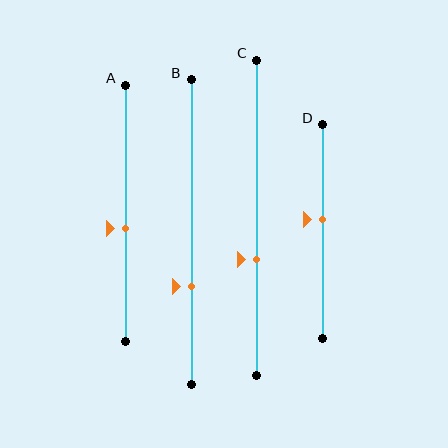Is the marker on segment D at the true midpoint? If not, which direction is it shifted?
No, the marker on segment D is shifted upward by about 6% of the segment length.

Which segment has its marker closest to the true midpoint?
Segment A has its marker closest to the true midpoint.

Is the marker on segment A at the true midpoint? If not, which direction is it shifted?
No, the marker on segment A is shifted downward by about 6% of the segment length.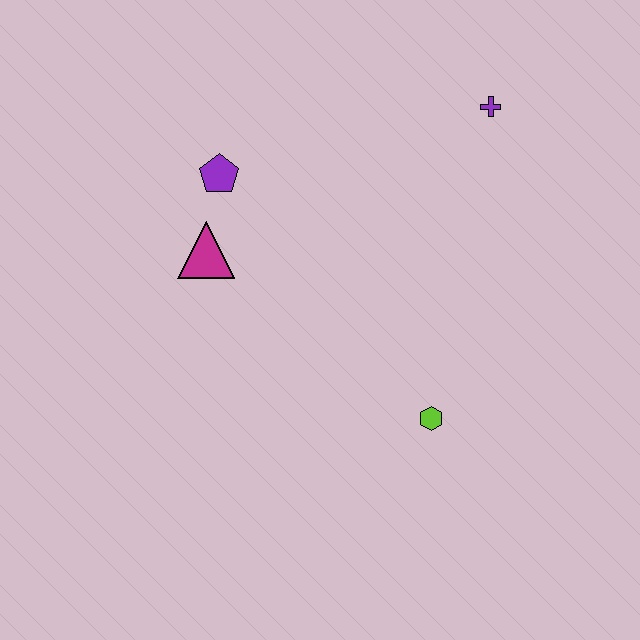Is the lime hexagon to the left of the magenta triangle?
No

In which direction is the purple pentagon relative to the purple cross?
The purple pentagon is to the left of the purple cross.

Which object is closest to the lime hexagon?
The magenta triangle is closest to the lime hexagon.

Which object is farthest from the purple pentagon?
The lime hexagon is farthest from the purple pentagon.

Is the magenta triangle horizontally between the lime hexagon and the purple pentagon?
No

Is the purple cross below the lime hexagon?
No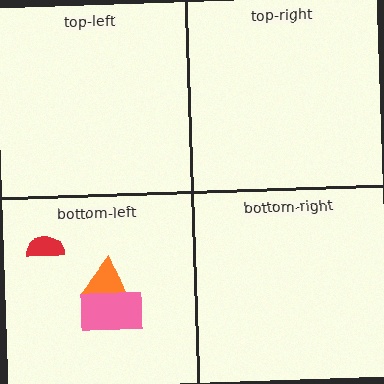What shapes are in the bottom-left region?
The orange triangle, the pink rectangle, the red semicircle.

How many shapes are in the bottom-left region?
3.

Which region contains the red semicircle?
The bottom-left region.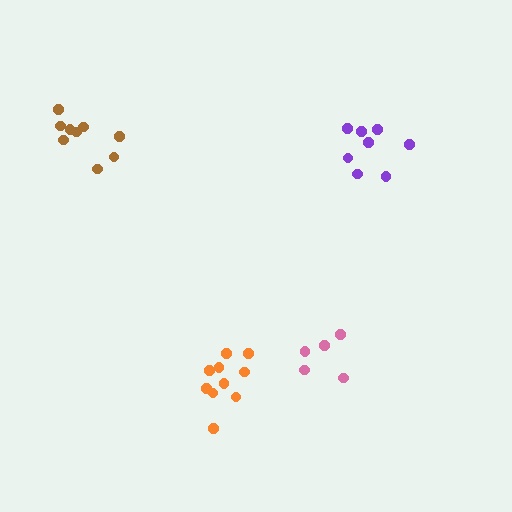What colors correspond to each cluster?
The clusters are colored: purple, pink, brown, orange.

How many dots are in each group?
Group 1: 8 dots, Group 2: 5 dots, Group 3: 9 dots, Group 4: 10 dots (32 total).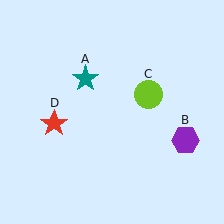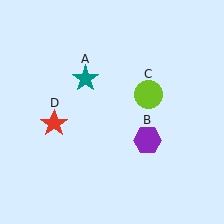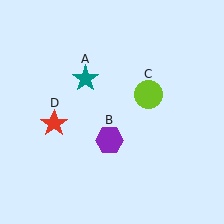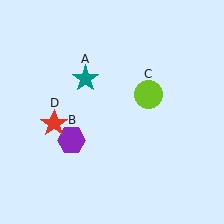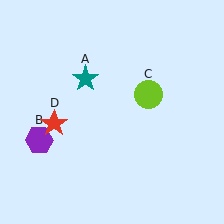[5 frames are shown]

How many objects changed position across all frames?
1 object changed position: purple hexagon (object B).